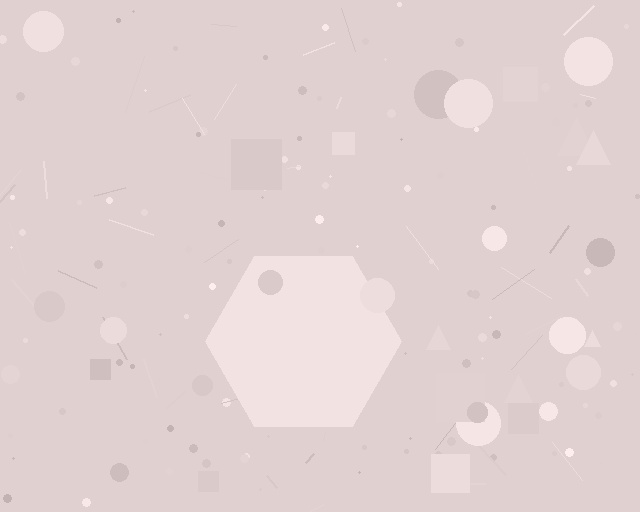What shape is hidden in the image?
A hexagon is hidden in the image.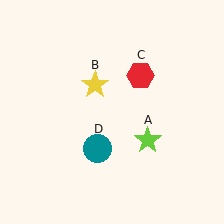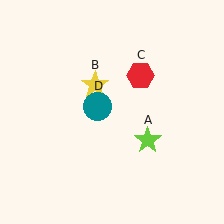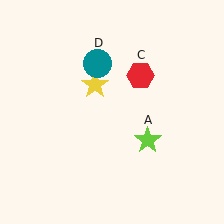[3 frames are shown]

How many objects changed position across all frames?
1 object changed position: teal circle (object D).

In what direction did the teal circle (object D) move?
The teal circle (object D) moved up.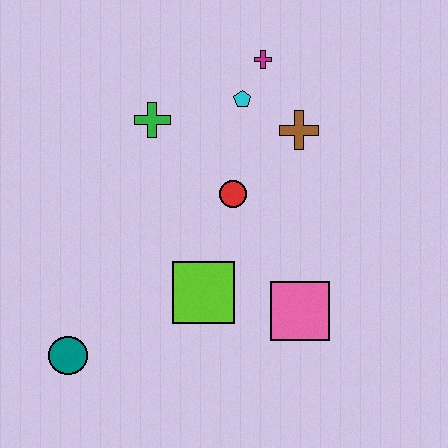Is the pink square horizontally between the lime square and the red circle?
No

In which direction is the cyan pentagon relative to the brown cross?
The cyan pentagon is to the left of the brown cross.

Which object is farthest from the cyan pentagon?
The teal circle is farthest from the cyan pentagon.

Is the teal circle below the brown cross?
Yes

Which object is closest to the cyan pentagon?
The magenta cross is closest to the cyan pentagon.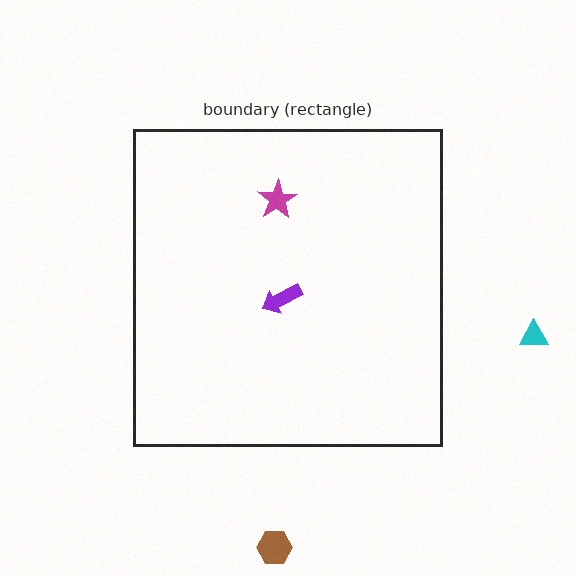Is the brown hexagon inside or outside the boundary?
Outside.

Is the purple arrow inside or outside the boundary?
Inside.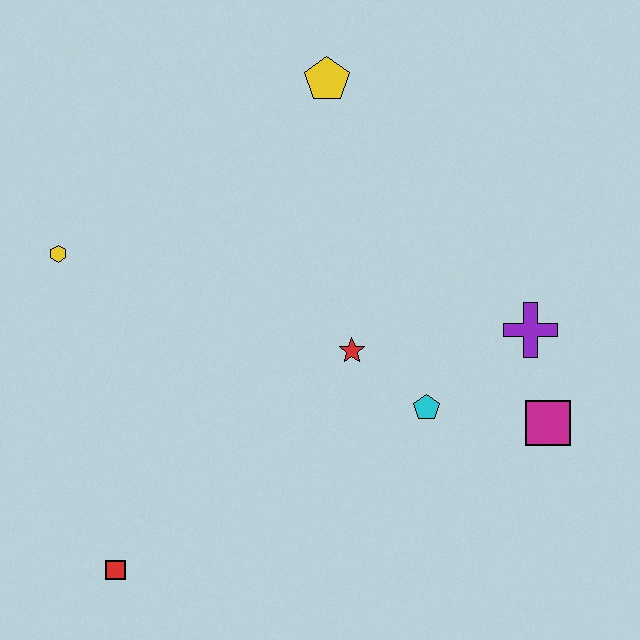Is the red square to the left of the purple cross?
Yes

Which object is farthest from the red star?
The red square is farthest from the red star.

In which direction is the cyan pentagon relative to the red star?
The cyan pentagon is to the right of the red star.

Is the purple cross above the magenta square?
Yes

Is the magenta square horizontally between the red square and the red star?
No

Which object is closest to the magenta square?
The purple cross is closest to the magenta square.